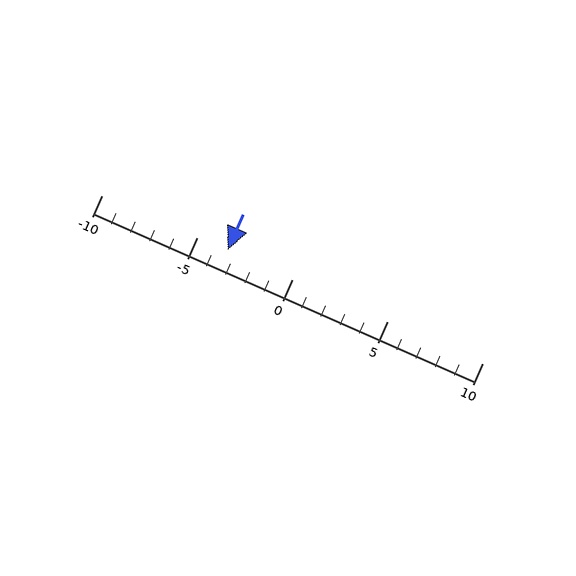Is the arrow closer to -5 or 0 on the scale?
The arrow is closer to -5.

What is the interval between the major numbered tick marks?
The major tick marks are spaced 5 units apart.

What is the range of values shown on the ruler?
The ruler shows values from -10 to 10.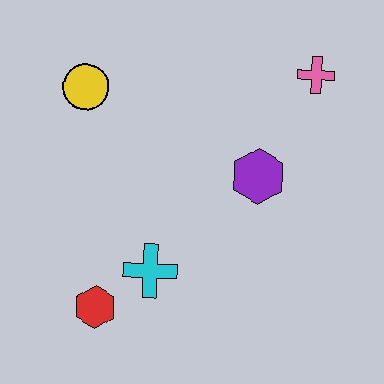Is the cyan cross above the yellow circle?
No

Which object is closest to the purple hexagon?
The pink cross is closest to the purple hexagon.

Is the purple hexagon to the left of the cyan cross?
No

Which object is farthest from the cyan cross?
The pink cross is farthest from the cyan cross.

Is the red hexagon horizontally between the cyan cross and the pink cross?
No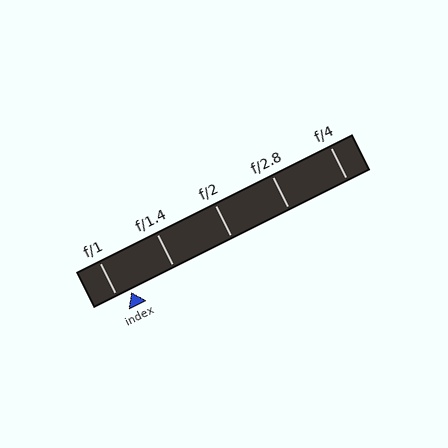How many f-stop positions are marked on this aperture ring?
There are 5 f-stop positions marked.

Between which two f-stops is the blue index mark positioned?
The index mark is between f/1 and f/1.4.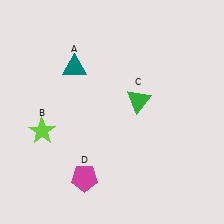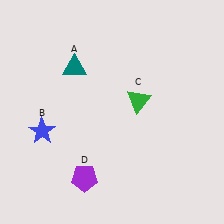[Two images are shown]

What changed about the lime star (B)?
In Image 1, B is lime. In Image 2, it changed to blue.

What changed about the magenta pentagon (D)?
In Image 1, D is magenta. In Image 2, it changed to purple.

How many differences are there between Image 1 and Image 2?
There are 2 differences between the two images.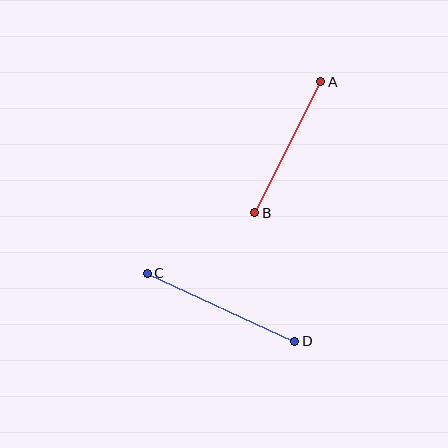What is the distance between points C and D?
The distance is approximately 162 pixels.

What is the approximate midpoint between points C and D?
The midpoint is at approximately (221, 307) pixels.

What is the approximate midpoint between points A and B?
The midpoint is at approximately (288, 147) pixels.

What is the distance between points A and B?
The distance is approximately 147 pixels.